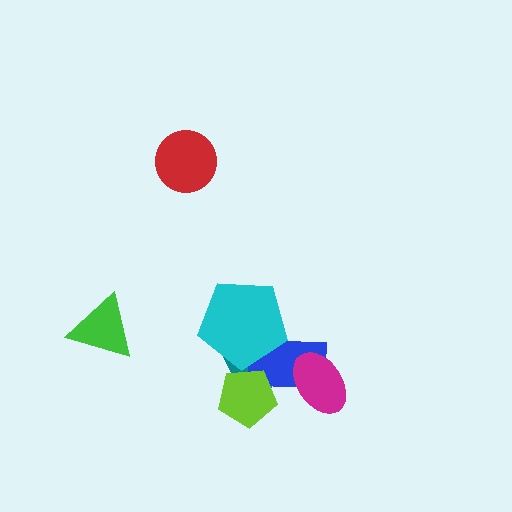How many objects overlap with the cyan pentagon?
2 objects overlap with the cyan pentagon.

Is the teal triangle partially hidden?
Yes, it is partially covered by another shape.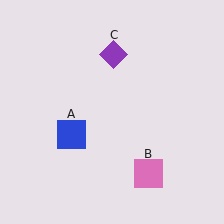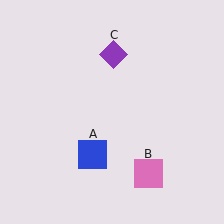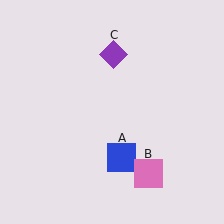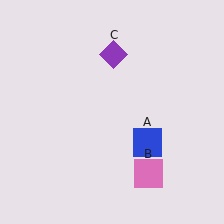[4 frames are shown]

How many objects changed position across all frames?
1 object changed position: blue square (object A).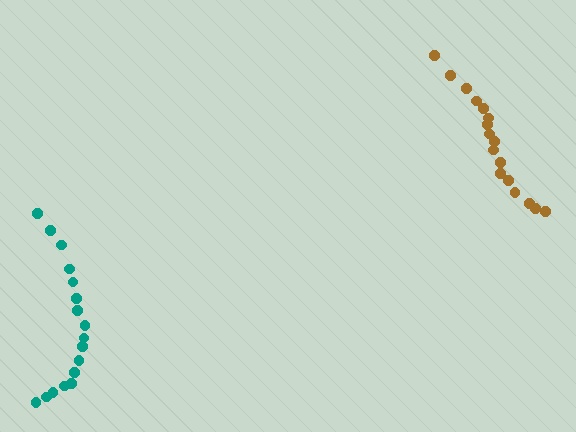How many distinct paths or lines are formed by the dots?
There are 2 distinct paths.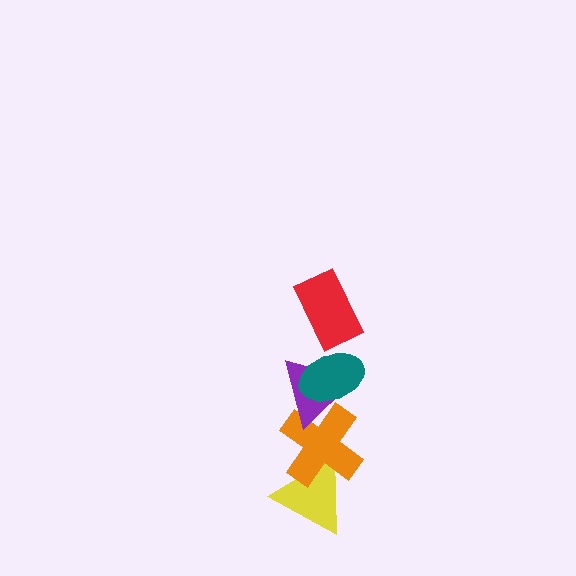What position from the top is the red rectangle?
The red rectangle is 1st from the top.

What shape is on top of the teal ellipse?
The red rectangle is on top of the teal ellipse.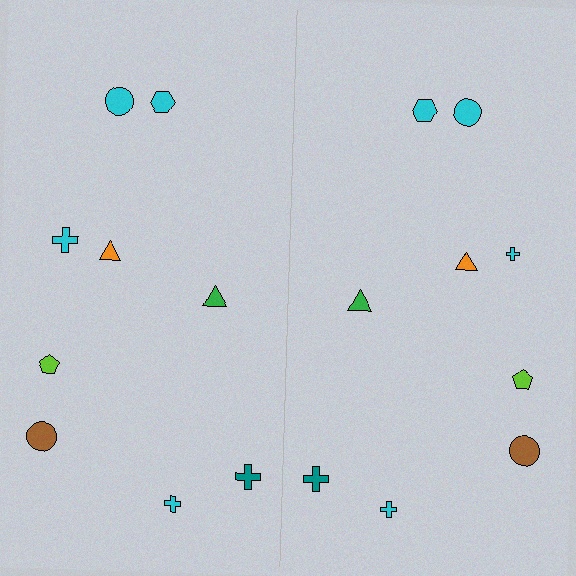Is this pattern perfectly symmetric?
No, the pattern is not perfectly symmetric. The cyan cross on the right side has a different size than its mirror counterpart.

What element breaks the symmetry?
The cyan cross on the right side has a different size than its mirror counterpart.